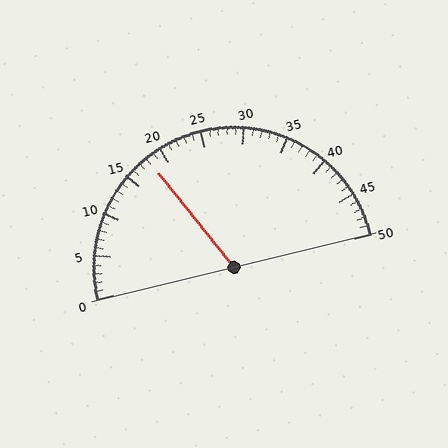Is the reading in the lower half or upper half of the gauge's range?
The reading is in the lower half of the range (0 to 50).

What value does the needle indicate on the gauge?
The needle indicates approximately 18.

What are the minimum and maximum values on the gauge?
The gauge ranges from 0 to 50.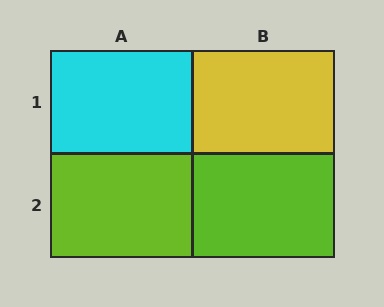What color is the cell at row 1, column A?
Cyan.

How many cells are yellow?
1 cell is yellow.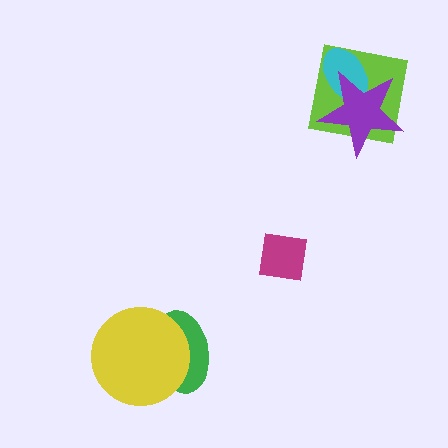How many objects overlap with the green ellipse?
1 object overlaps with the green ellipse.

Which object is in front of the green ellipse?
The yellow circle is in front of the green ellipse.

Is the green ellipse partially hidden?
Yes, it is partially covered by another shape.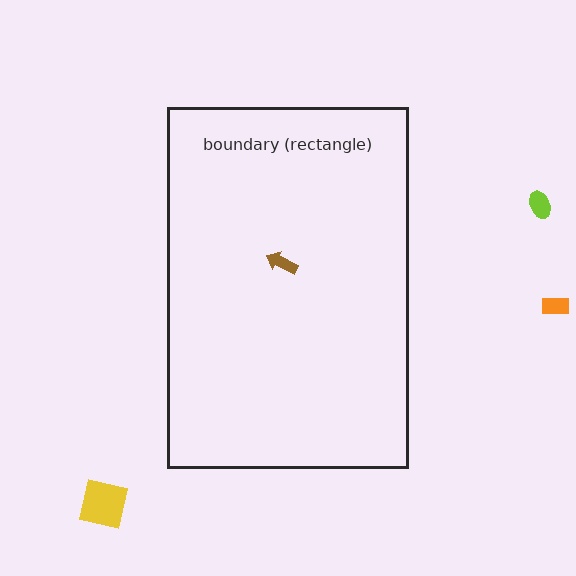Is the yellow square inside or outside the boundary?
Outside.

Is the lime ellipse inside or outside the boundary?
Outside.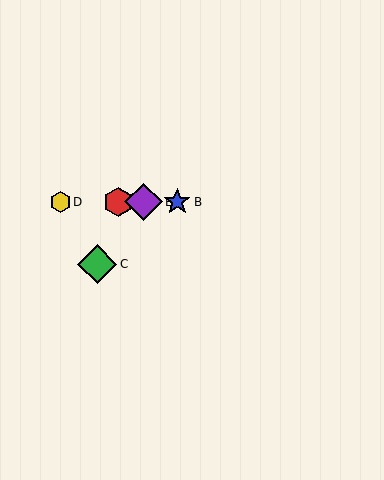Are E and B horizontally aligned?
Yes, both are at y≈202.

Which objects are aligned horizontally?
Objects A, B, D, E are aligned horizontally.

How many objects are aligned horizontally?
4 objects (A, B, D, E) are aligned horizontally.